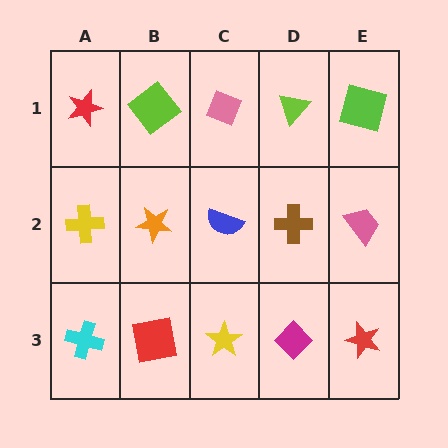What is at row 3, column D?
A magenta diamond.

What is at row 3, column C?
A yellow star.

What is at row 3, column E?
A red star.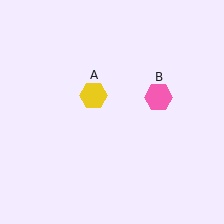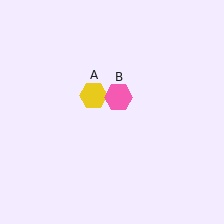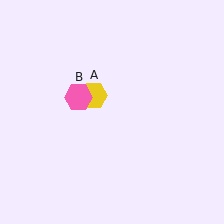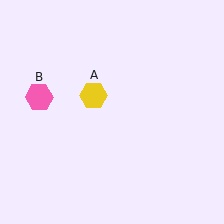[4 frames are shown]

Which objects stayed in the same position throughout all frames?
Yellow hexagon (object A) remained stationary.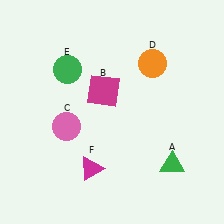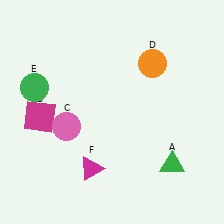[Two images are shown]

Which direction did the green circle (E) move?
The green circle (E) moved left.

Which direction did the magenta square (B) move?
The magenta square (B) moved left.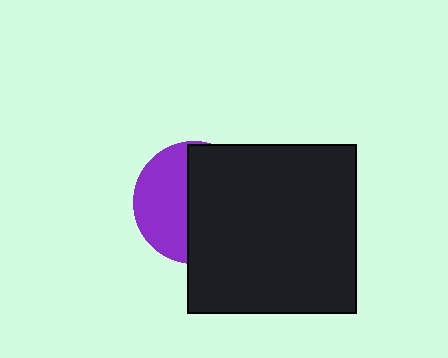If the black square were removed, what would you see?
You would see the complete purple circle.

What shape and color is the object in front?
The object in front is a black square.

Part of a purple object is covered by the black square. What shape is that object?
It is a circle.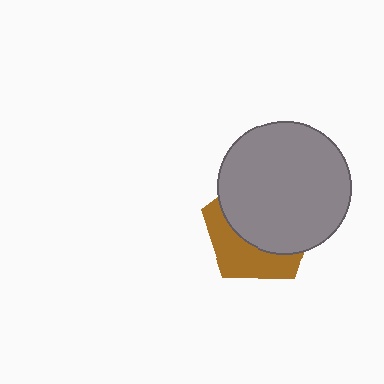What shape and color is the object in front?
The object in front is a gray circle.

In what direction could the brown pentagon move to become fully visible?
The brown pentagon could move toward the lower-left. That would shift it out from behind the gray circle entirely.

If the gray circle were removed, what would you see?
You would see the complete brown pentagon.